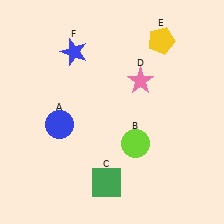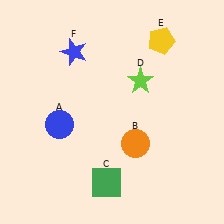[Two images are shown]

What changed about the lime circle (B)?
In Image 1, B is lime. In Image 2, it changed to orange.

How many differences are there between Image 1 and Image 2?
There are 2 differences between the two images.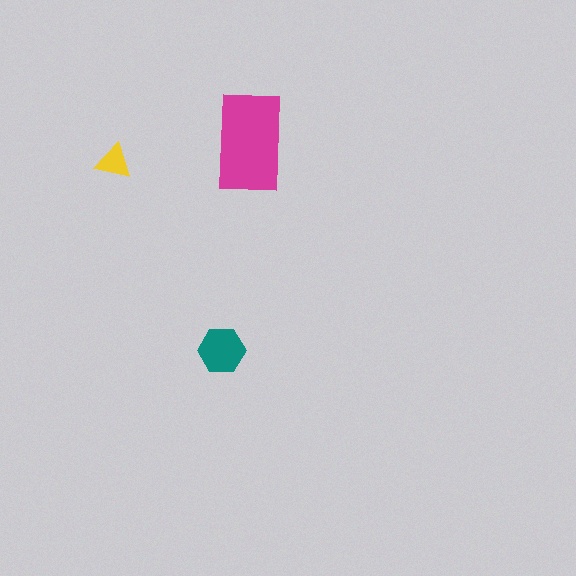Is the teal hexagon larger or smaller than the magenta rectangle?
Smaller.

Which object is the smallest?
The yellow triangle.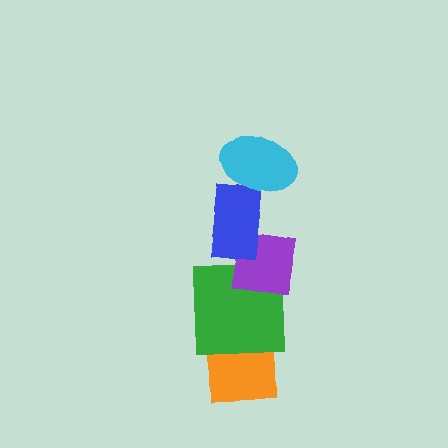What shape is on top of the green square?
The purple square is on top of the green square.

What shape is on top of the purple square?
The blue rectangle is on top of the purple square.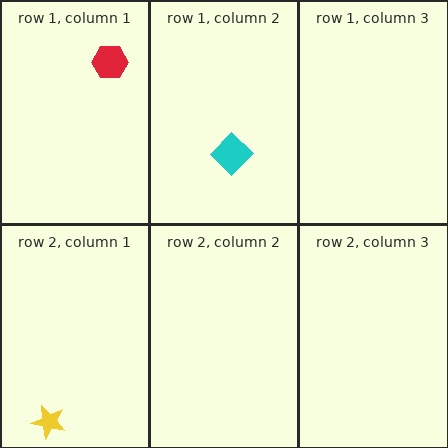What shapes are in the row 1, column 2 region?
The cyan diamond.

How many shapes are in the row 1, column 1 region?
1.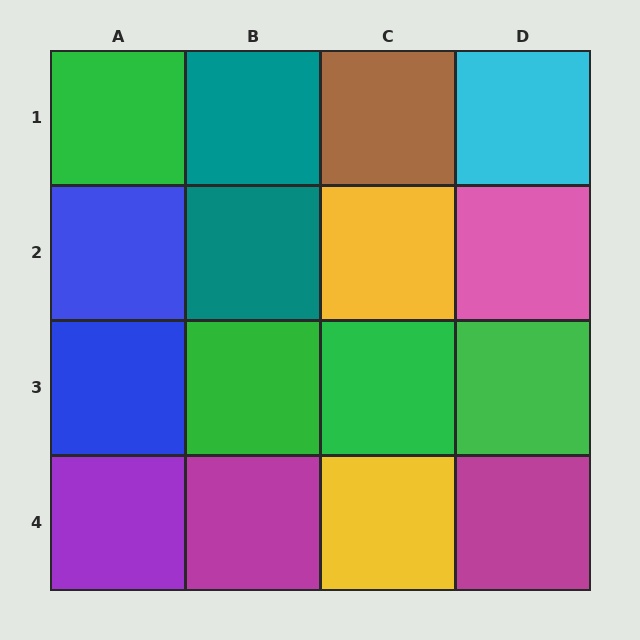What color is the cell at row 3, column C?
Green.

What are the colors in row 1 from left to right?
Green, teal, brown, cyan.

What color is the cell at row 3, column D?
Green.